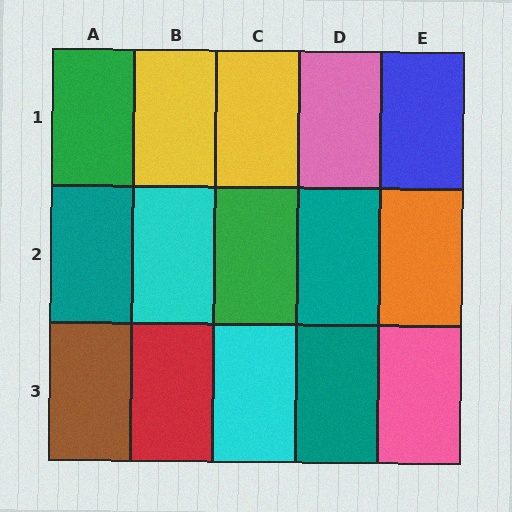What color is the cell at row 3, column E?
Pink.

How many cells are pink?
2 cells are pink.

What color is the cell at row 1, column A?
Green.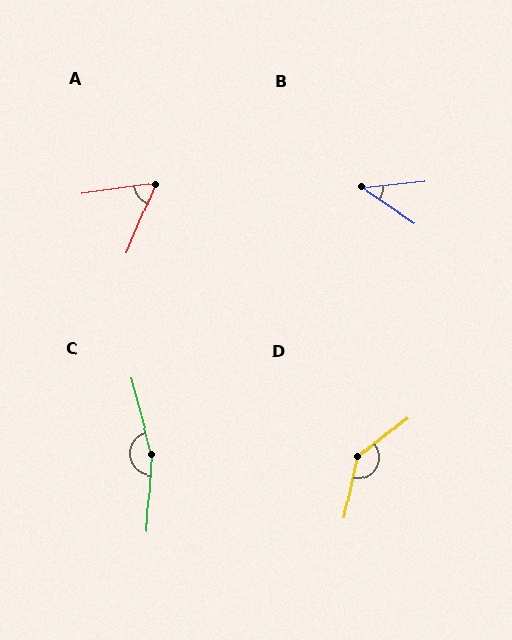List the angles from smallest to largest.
B (40°), A (60°), D (140°), C (162°).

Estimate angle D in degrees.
Approximately 140 degrees.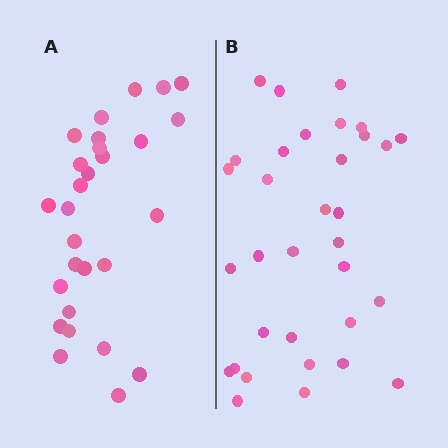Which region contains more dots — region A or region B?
Region B (the right region) has more dots.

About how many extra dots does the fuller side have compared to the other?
Region B has about 5 more dots than region A.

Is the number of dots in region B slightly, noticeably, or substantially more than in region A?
Region B has only slightly more — the two regions are fairly close. The ratio is roughly 1.2 to 1.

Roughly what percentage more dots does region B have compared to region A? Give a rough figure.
About 20% more.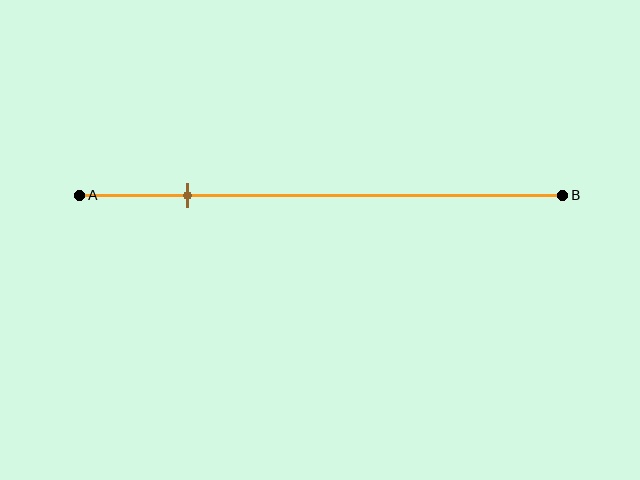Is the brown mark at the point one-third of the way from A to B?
No, the mark is at about 20% from A, not at the 33% one-third point.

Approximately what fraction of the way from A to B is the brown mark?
The brown mark is approximately 20% of the way from A to B.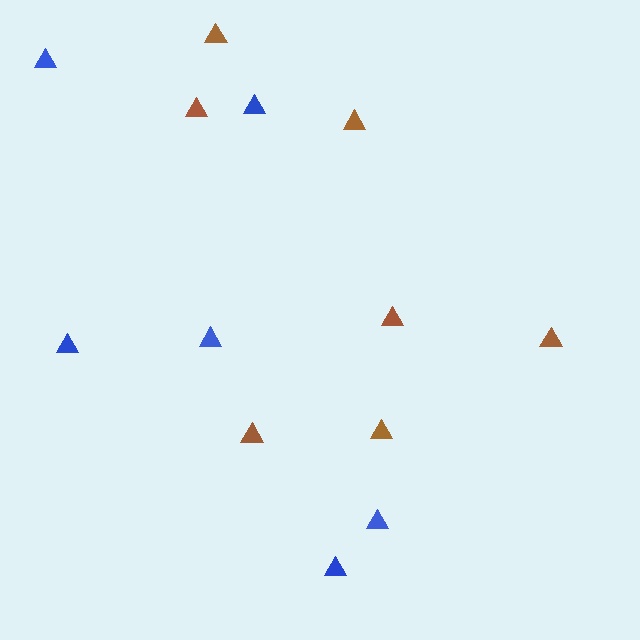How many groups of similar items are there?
There are 2 groups: one group of brown triangles (7) and one group of blue triangles (6).